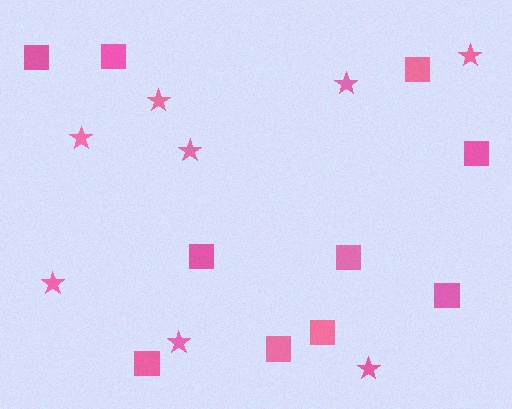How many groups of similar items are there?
There are 2 groups: one group of stars (8) and one group of squares (10).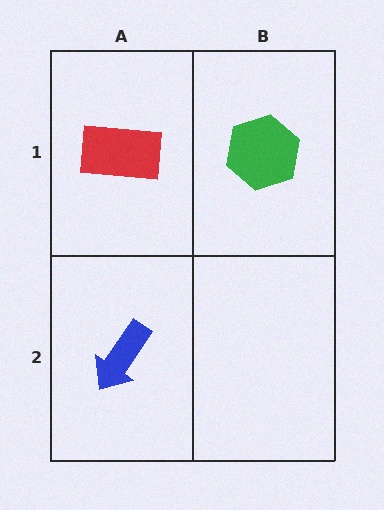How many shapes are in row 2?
1 shape.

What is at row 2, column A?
A blue arrow.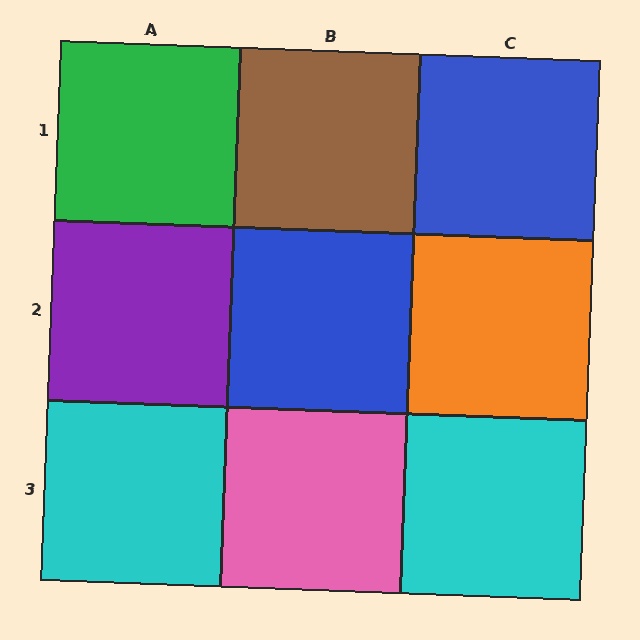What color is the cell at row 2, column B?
Blue.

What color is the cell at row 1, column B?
Brown.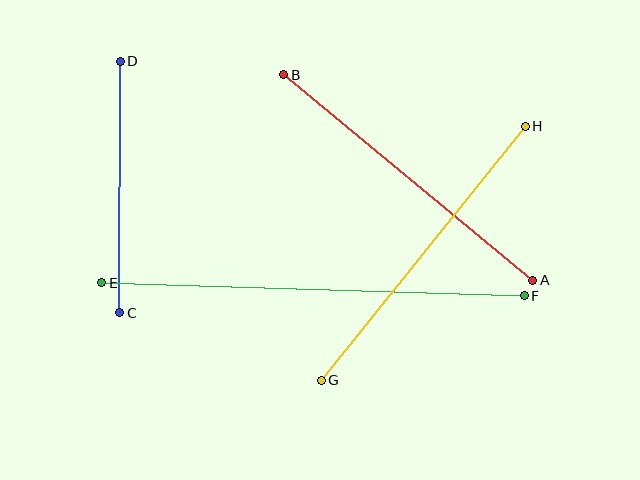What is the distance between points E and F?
The distance is approximately 423 pixels.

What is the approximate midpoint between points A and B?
The midpoint is at approximately (408, 178) pixels.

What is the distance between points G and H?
The distance is approximately 326 pixels.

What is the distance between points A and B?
The distance is approximately 323 pixels.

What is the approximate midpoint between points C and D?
The midpoint is at approximately (120, 187) pixels.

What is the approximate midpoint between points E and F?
The midpoint is at approximately (313, 289) pixels.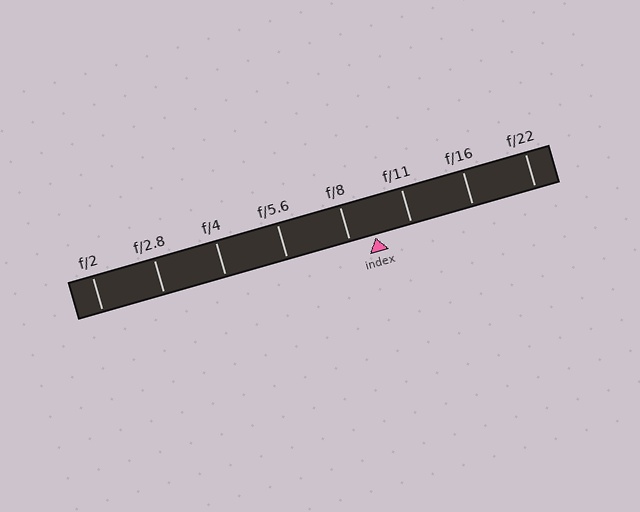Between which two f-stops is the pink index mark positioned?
The index mark is between f/8 and f/11.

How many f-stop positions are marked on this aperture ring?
There are 8 f-stop positions marked.